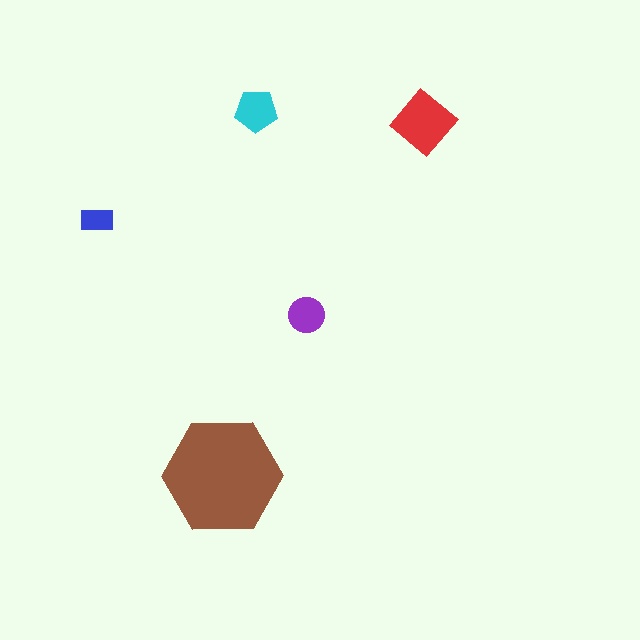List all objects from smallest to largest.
The blue rectangle, the purple circle, the cyan pentagon, the red diamond, the brown hexagon.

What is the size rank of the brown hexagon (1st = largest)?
1st.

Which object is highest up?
The cyan pentagon is topmost.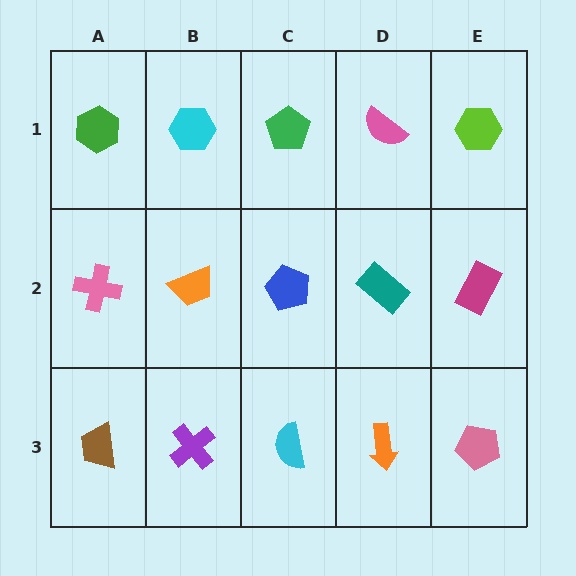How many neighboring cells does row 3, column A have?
2.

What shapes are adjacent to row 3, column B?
An orange trapezoid (row 2, column B), a brown trapezoid (row 3, column A), a cyan semicircle (row 3, column C).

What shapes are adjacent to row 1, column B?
An orange trapezoid (row 2, column B), a green hexagon (row 1, column A), a green pentagon (row 1, column C).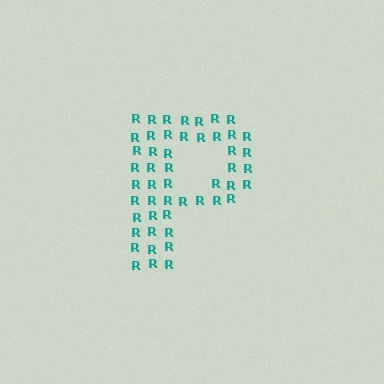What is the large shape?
The large shape is the letter P.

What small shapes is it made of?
It is made of small letter R's.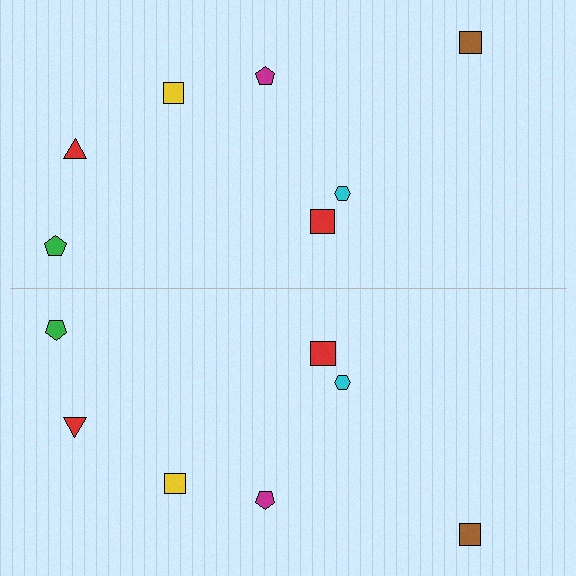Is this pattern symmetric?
Yes, this pattern has bilateral (reflection) symmetry.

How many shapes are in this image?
There are 14 shapes in this image.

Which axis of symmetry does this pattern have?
The pattern has a horizontal axis of symmetry running through the center of the image.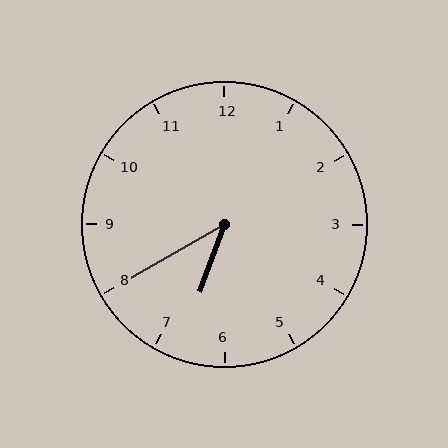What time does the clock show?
6:40.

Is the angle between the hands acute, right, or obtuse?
It is acute.